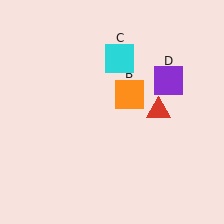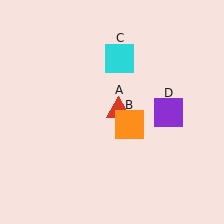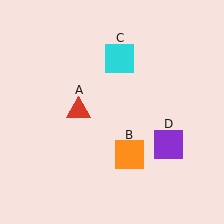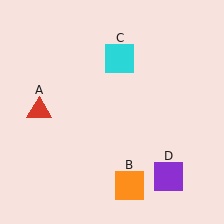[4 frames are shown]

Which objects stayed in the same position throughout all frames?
Cyan square (object C) remained stationary.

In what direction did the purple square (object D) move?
The purple square (object D) moved down.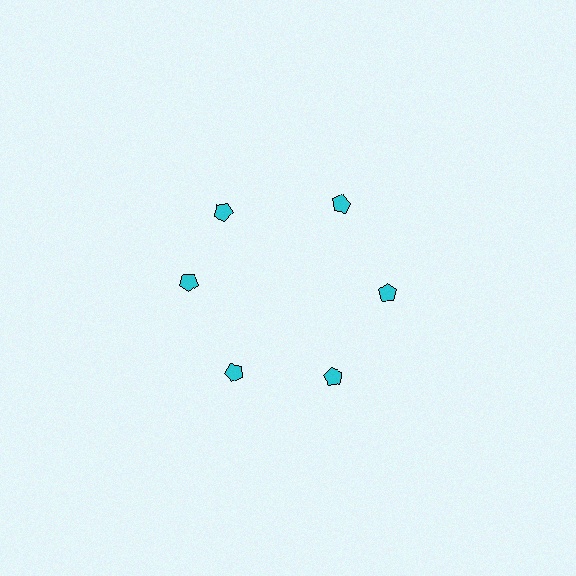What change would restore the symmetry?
The symmetry would be restored by rotating it back into even spacing with its neighbors so that all 6 pentagons sit at equal angles and equal distance from the center.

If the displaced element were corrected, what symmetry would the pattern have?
It would have 6-fold rotational symmetry — the pattern would map onto itself every 60 degrees.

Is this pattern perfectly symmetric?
No. The 6 cyan pentagons are arranged in a ring, but one element near the 11 o'clock position is rotated out of alignment along the ring, breaking the 6-fold rotational symmetry.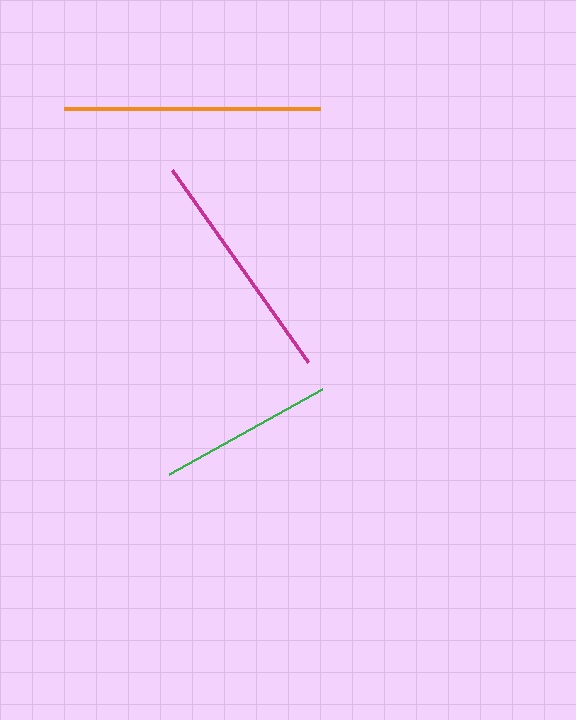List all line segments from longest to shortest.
From longest to shortest: orange, magenta, green.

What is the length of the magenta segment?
The magenta segment is approximately 236 pixels long.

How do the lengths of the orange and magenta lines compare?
The orange and magenta lines are approximately the same length.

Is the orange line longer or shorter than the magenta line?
The orange line is longer than the magenta line.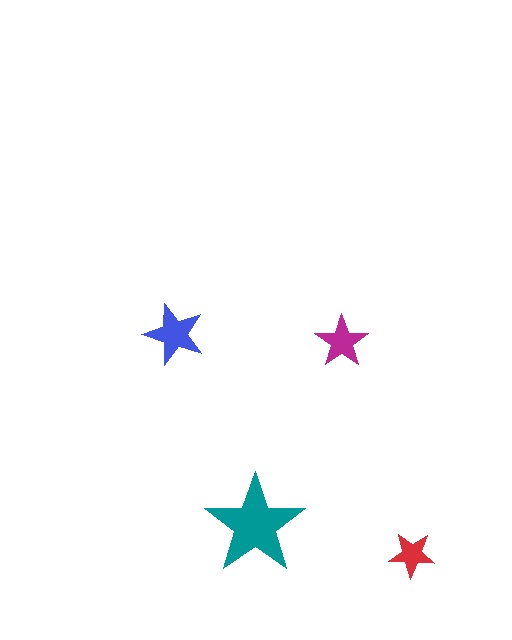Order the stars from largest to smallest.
the teal one, the blue one, the magenta one, the red one.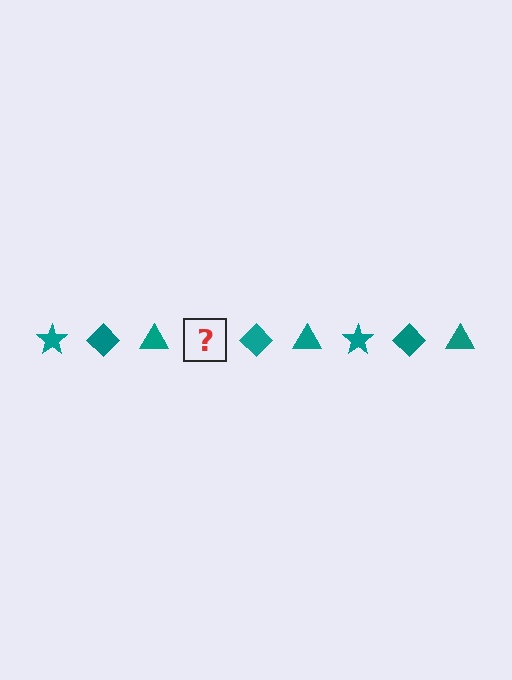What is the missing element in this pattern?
The missing element is a teal star.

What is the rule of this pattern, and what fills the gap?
The rule is that the pattern cycles through star, diamond, triangle shapes in teal. The gap should be filled with a teal star.